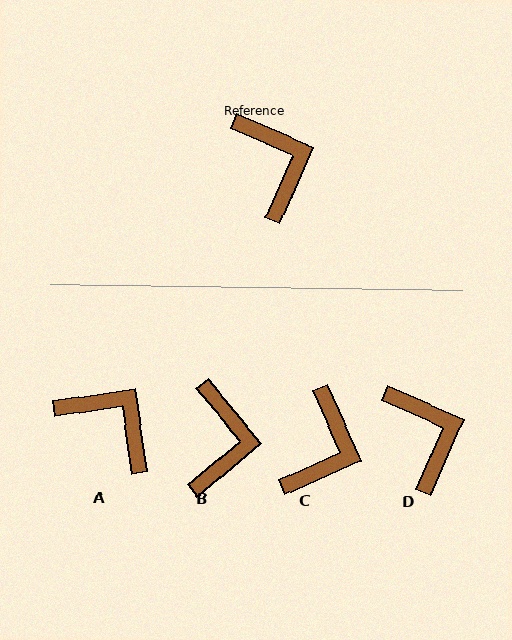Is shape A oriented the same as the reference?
No, it is off by about 32 degrees.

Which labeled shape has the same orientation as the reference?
D.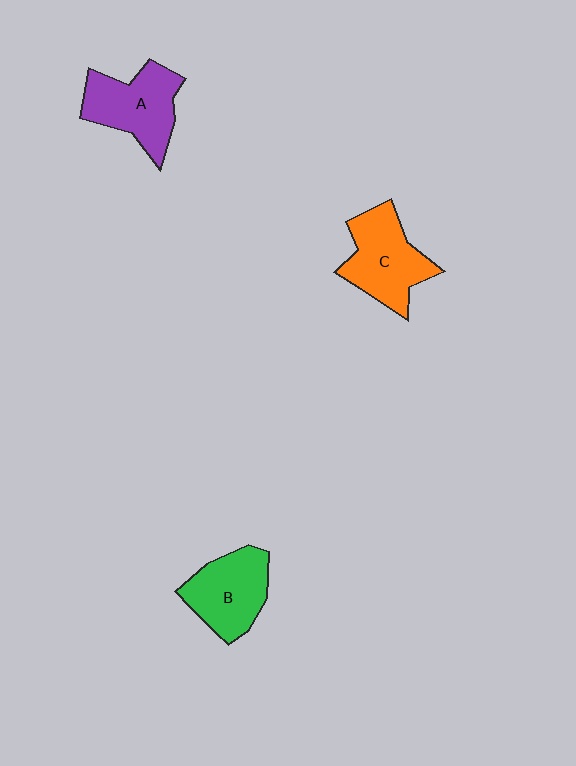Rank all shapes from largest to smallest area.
From largest to smallest: C (orange), A (purple), B (green).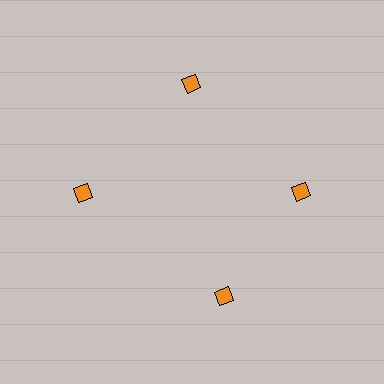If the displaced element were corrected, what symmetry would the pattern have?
It would have 4-fold rotational symmetry — the pattern would map onto itself every 90 degrees.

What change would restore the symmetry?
The symmetry would be restored by rotating it back into even spacing with its neighbors so that all 4 diamonds sit at equal angles and equal distance from the center.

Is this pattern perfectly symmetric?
No. The 4 orange diamonds are arranged in a ring, but one element near the 6 o'clock position is rotated out of alignment along the ring, breaking the 4-fold rotational symmetry.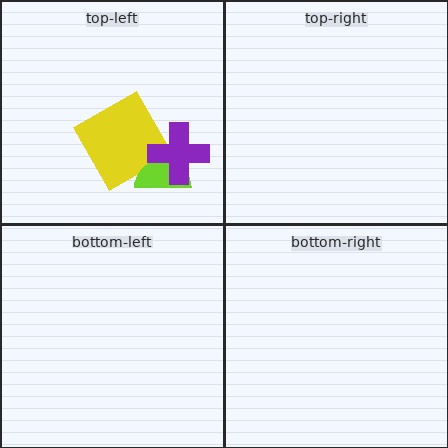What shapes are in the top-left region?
The yellow square, the lime semicircle, the purple cross.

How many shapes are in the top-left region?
3.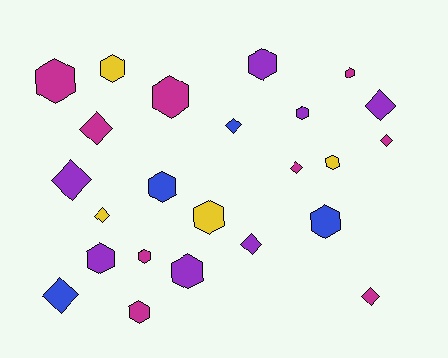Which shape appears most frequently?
Hexagon, with 14 objects.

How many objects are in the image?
There are 24 objects.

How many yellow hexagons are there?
There are 3 yellow hexagons.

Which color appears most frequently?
Magenta, with 9 objects.